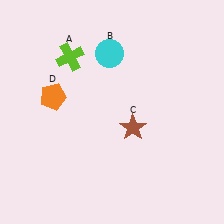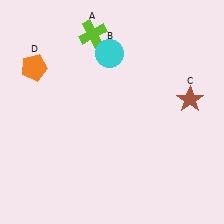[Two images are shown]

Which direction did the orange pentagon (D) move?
The orange pentagon (D) moved up.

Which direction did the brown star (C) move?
The brown star (C) moved right.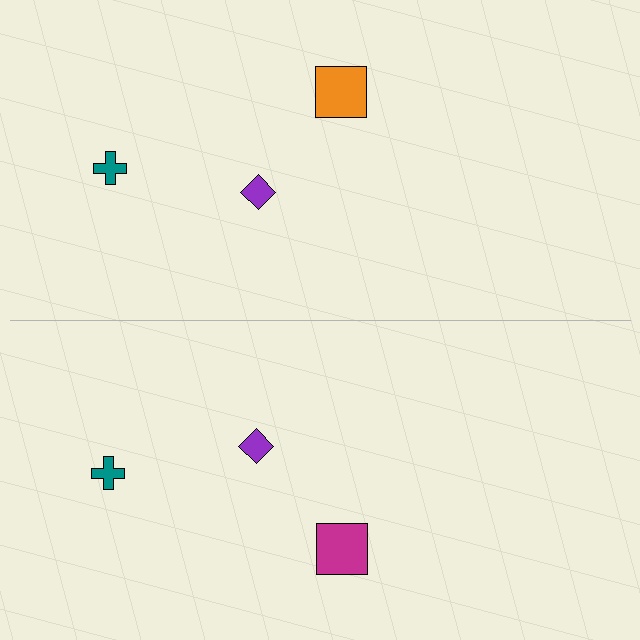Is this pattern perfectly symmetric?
No, the pattern is not perfectly symmetric. The magenta square on the bottom side breaks the symmetry — its mirror counterpart is orange.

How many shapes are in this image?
There are 6 shapes in this image.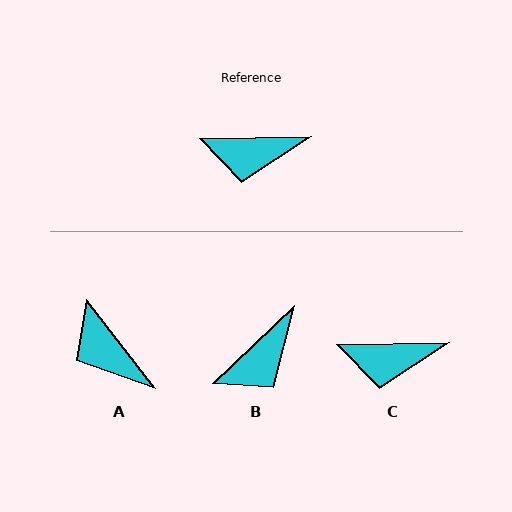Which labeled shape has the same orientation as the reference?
C.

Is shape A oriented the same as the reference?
No, it is off by about 53 degrees.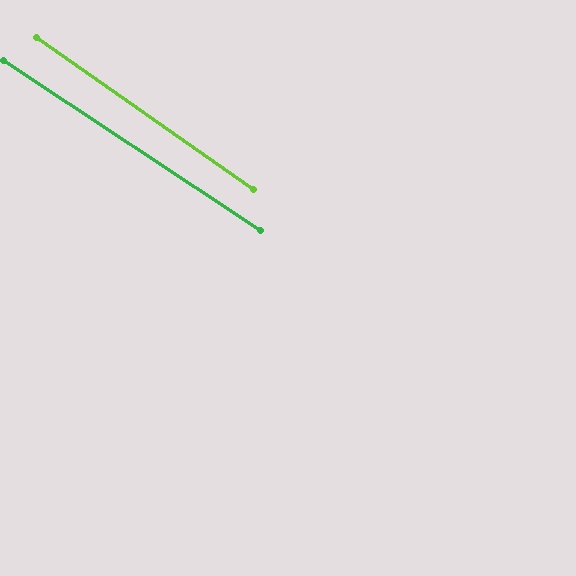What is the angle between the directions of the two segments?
Approximately 1 degree.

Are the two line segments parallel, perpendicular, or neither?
Parallel — their directions differ by only 1.5°.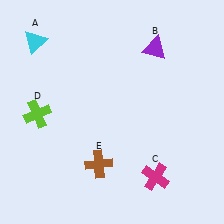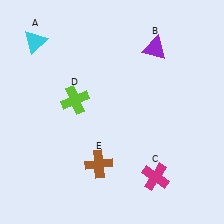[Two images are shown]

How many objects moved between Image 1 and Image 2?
1 object moved between the two images.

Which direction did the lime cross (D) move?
The lime cross (D) moved right.